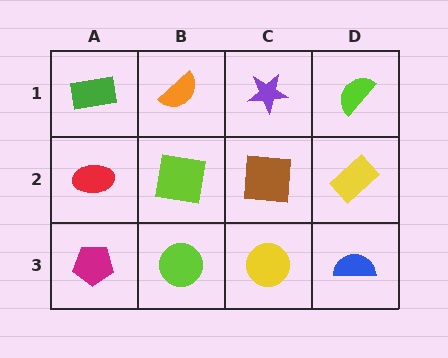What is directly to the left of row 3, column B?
A magenta pentagon.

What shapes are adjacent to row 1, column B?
A lime square (row 2, column B), a green rectangle (row 1, column A), a purple star (row 1, column C).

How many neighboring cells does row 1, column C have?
3.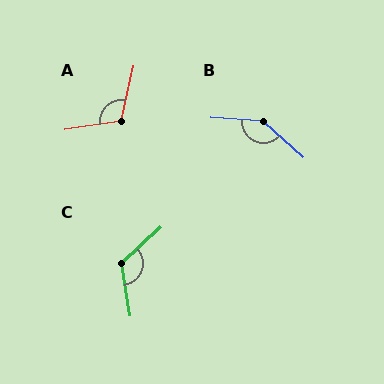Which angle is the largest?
B, at approximately 142 degrees.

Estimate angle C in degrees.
Approximately 124 degrees.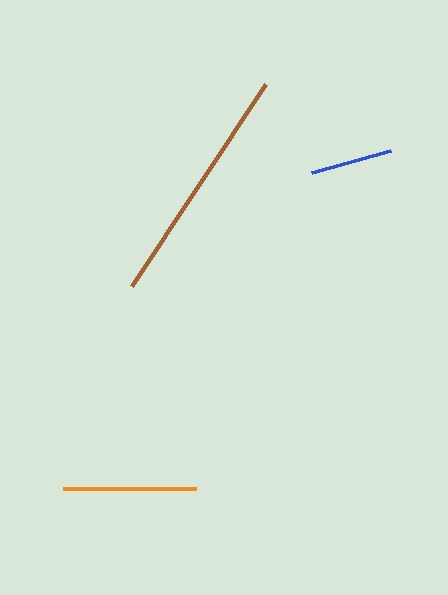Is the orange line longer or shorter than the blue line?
The orange line is longer than the blue line.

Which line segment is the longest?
The brown line is the longest at approximately 243 pixels.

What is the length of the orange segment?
The orange segment is approximately 134 pixels long.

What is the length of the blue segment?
The blue segment is approximately 81 pixels long.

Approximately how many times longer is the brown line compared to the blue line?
The brown line is approximately 3.0 times the length of the blue line.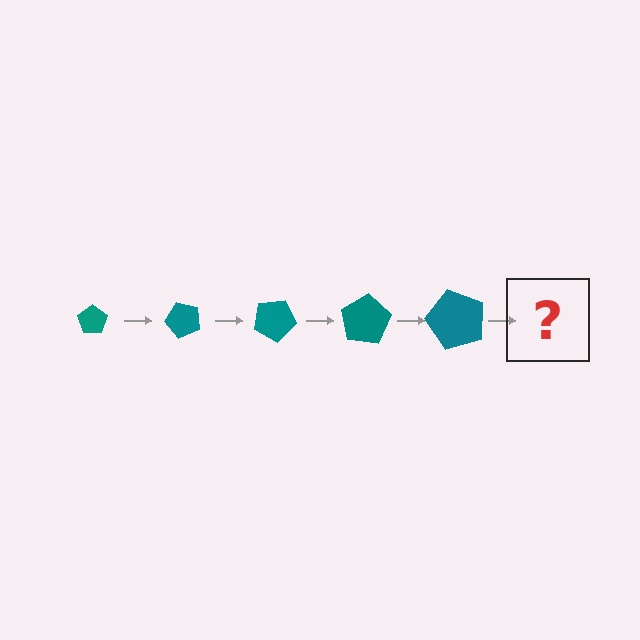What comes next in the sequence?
The next element should be a pentagon, larger than the previous one and rotated 250 degrees from the start.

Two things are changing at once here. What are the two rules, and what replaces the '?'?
The two rules are that the pentagon grows larger each step and it rotates 50 degrees each step. The '?' should be a pentagon, larger than the previous one and rotated 250 degrees from the start.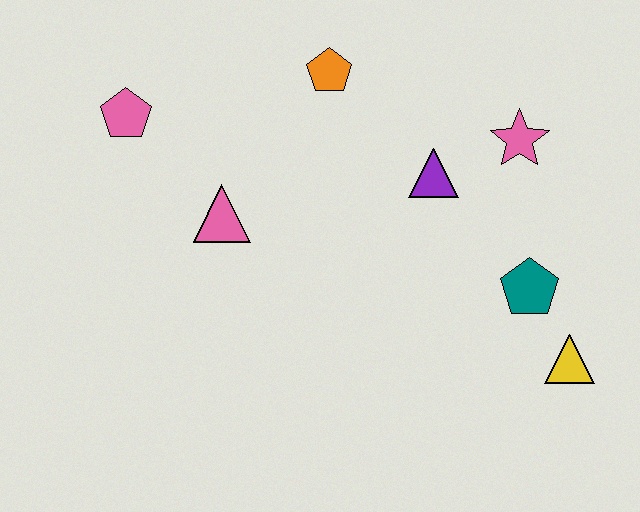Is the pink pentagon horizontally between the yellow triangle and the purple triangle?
No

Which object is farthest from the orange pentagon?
The yellow triangle is farthest from the orange pentagon.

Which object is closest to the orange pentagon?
The purple triangle is closest to the orange pentagon.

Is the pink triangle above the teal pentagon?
Yes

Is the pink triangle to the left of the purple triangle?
Yes